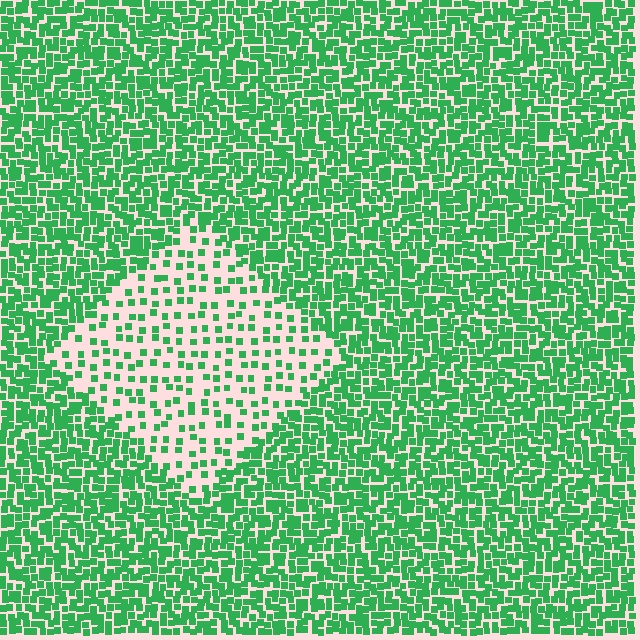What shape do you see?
I see a diamond.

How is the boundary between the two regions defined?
The boundary is defined by a change in element density (approximately 2.7x ratio). All elements are the same color, size, and shape.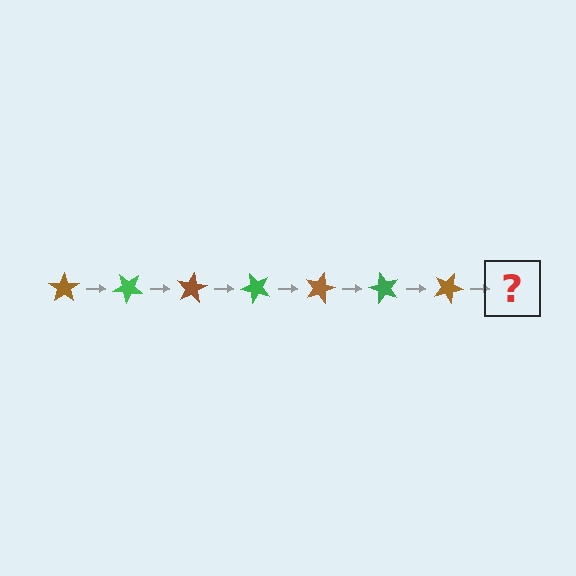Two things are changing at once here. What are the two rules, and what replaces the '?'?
The two rules are that it rotates 40 degrees each step and the color cycles through brown and green. The '?' should be a green star, rotated 280 degrees from the start.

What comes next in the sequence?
The next element should be a green star, rotated 280 degrees from the start.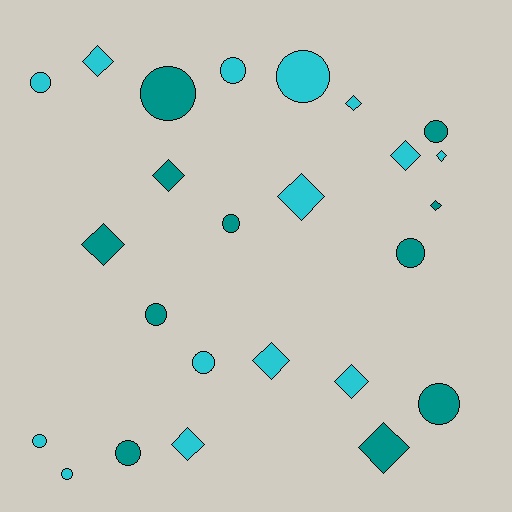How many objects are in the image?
There are 25 objects.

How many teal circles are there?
There are 7 teal circles.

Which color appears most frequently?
Cyan, with 14 objects.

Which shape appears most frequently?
Circle, with 13 objects.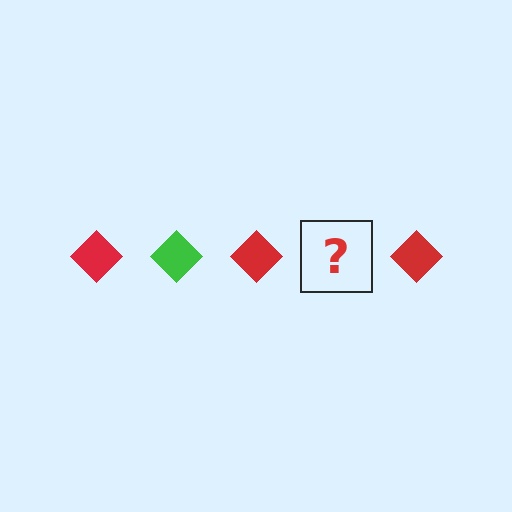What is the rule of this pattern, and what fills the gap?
The rule is that the pattern cycles through red, green diamonds. The gap should be filled with a green diamond.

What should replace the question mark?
The question mark should be replaced with a green diamond.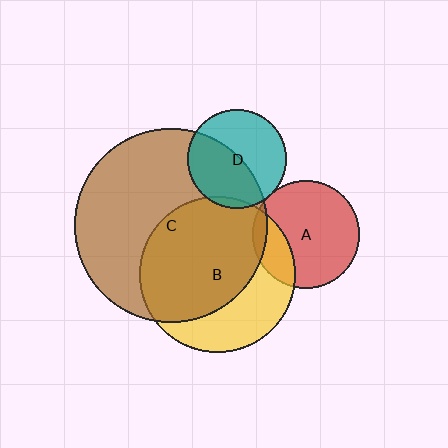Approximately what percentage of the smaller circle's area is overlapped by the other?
Approximately 65%.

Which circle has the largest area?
Circle C (brown).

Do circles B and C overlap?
Yes.